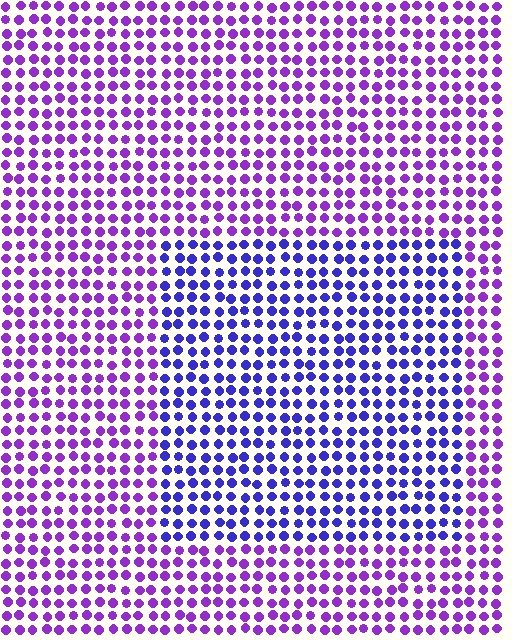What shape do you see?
I see a rectangle.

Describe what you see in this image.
The image is filled with small purple elements in a uniform arrangement. A rectangle-shaped region is visible where the elements are tinted to a slightly different hue, forming a subtle color boundary.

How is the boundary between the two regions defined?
The boundary is defined purely by a slight shift in hue (about 36 degrees). Spacing, size, and orientation are identical on both sides.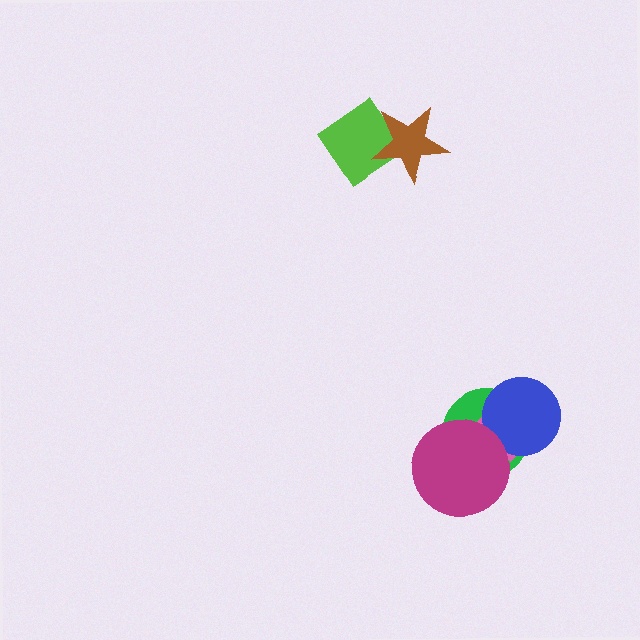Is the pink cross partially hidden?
Yes, it is partially covered by another shape.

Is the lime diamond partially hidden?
Yes, it is partially covered by another shape.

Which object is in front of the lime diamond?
The brown star is in front of the lime diamond.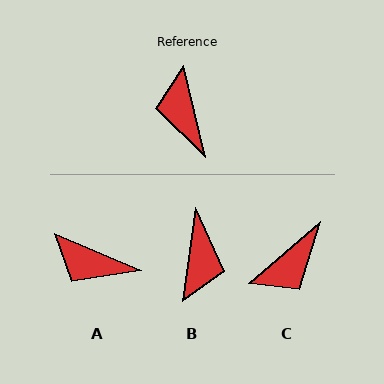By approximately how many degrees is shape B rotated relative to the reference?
Approximately 158 degrees counter-clockwise.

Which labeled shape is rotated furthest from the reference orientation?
B, about 158 degrees away.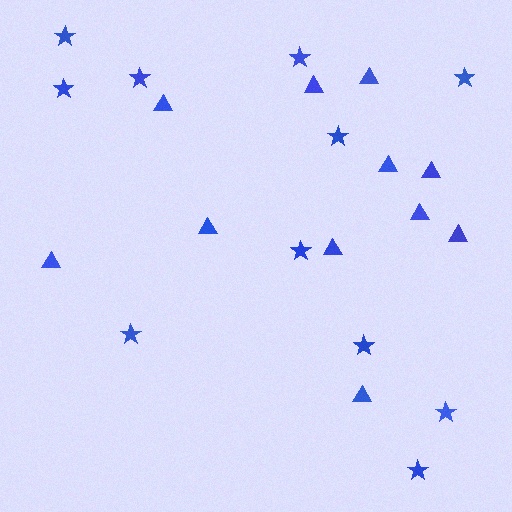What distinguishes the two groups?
There are 2 groups: one group of stars (11) and one group of triangles (11).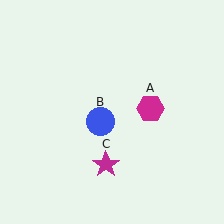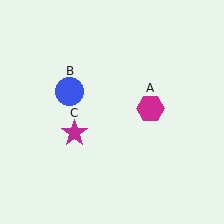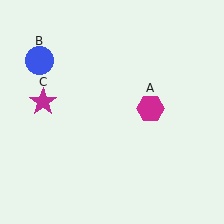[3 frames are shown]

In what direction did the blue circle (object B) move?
The blue circle (object B) moved up and to the left.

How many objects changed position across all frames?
2 objects changed position: blue circle (object B), magenta star (object C).